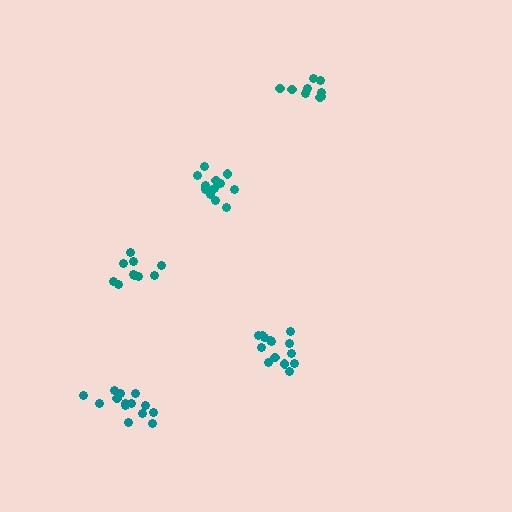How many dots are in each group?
Group 1: 10 dots, Group 2: 14 dots, Group 3: 9 dots, Group 4: 14 dots, Group 5: 14 dots (61 total).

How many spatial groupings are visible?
There are 5 spatial groupings.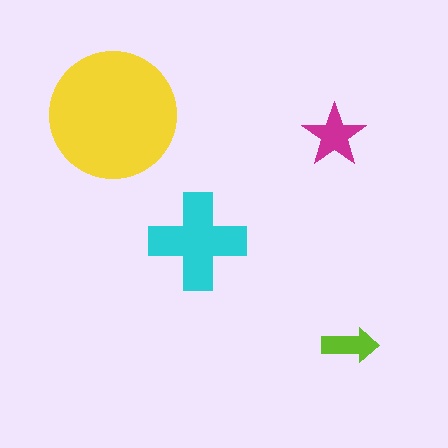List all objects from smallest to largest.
The lime arrow, the magenta star, the cyan cross, the yellow circle.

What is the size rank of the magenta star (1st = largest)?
3rd.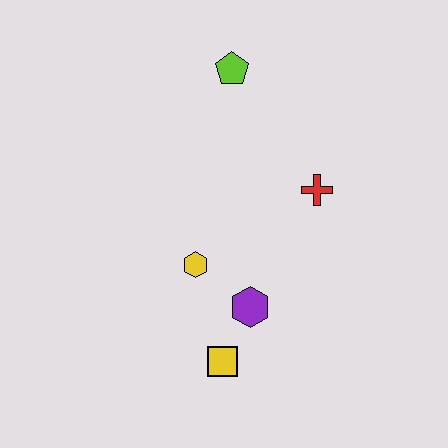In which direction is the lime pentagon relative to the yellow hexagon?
The lime pentagon is above the yellow hexagon.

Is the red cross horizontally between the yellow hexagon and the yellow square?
No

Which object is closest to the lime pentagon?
The red cross is closest to the lime pentagon.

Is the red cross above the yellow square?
Yes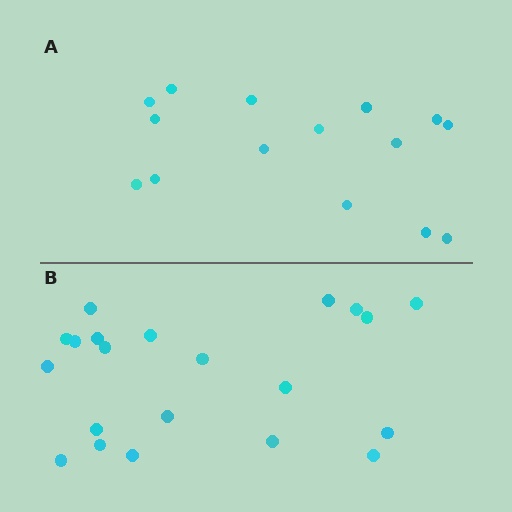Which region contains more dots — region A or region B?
Region B (the bottom region) has more dots.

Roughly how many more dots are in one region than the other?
Region B has about 6 more dots than region A.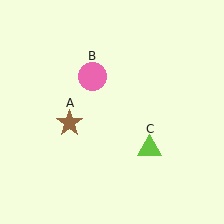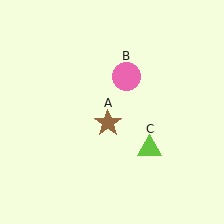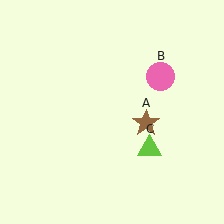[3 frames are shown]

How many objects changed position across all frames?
2 objects changed position: brown star (object A), pink circle (object B).